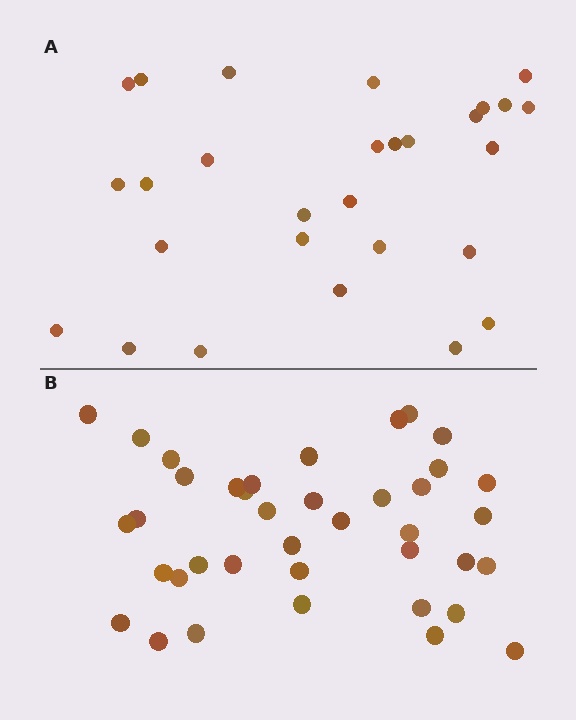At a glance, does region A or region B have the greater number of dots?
Region B (the bottom region) has more dots.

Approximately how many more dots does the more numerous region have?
Region B has roughly 12 or so more dots than region A.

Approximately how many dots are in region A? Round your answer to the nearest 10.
About 30 dots. (The exact count is 28, which rounds to 30.)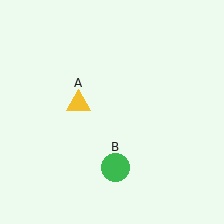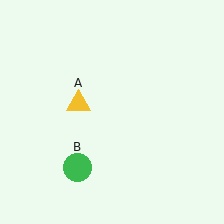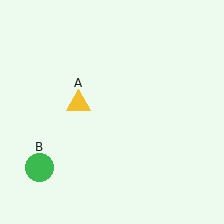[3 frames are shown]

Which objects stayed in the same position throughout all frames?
Yellow triangle (object A) remained stationary.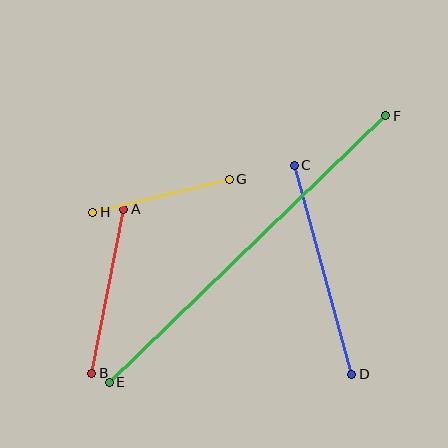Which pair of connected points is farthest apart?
Points E and F are farthest apart.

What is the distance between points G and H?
The distance is approximately 140 pixels.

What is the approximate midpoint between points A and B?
The midpoint is at approximately (108, 291) pixels.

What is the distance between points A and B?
The distance is approximately 167 pixels.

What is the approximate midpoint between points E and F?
The midpoint is at approximately (248, 249) pixels.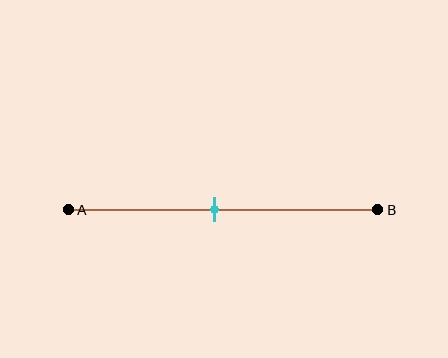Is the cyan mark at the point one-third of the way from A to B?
No, the mark is at about 45% from A, not at the 33% one-third point.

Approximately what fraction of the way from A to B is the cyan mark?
The cyan mark is approximately 45% of the way from A to B.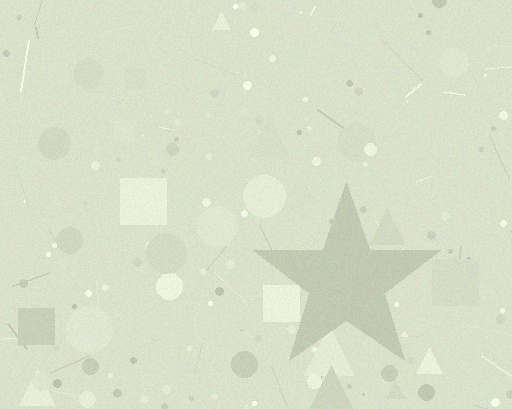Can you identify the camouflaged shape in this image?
The camouflaged shape is a star.